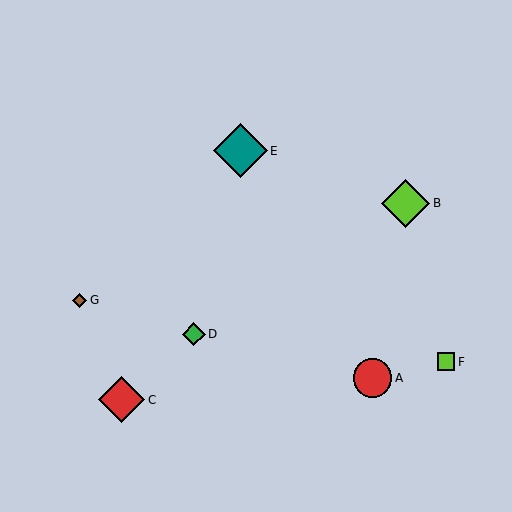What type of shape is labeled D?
Shape D is a green diamond.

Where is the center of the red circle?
The center of the red circle is at (373, 378).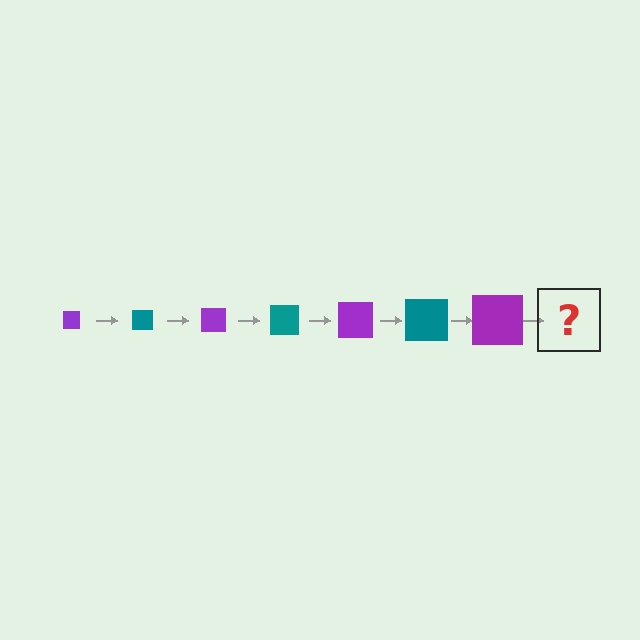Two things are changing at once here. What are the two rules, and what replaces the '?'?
The two rules are that the square grows larger each step and the color cycles through purple and teal. The '?' should be a teal square, larger than the previous one.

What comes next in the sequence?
The next element should be a teal square, larger than the previous one.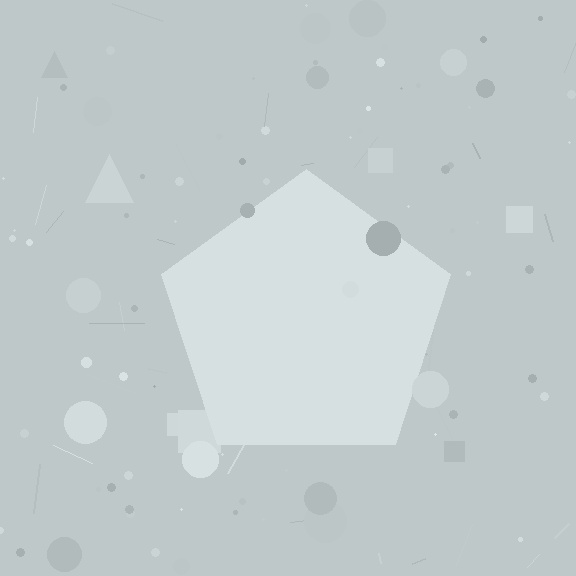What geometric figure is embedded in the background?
A pentagon is embedded in the background.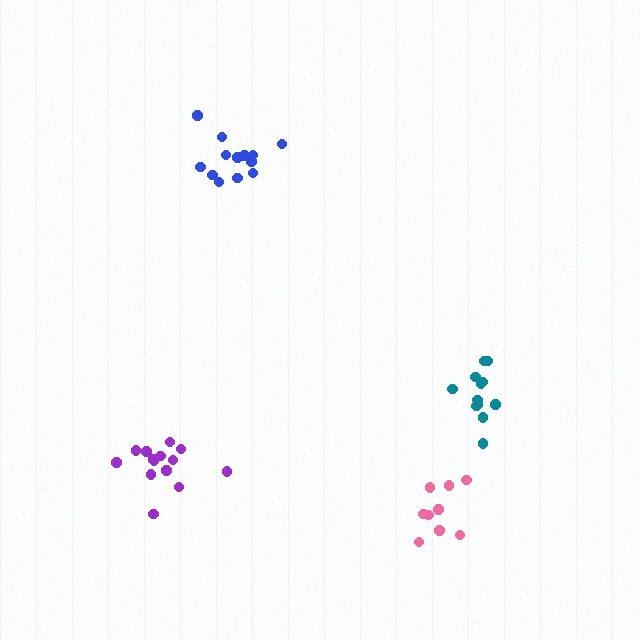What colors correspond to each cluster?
The clusters are colored: teal, purple, pink, blue.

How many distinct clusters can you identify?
There are 4 distinct clusters.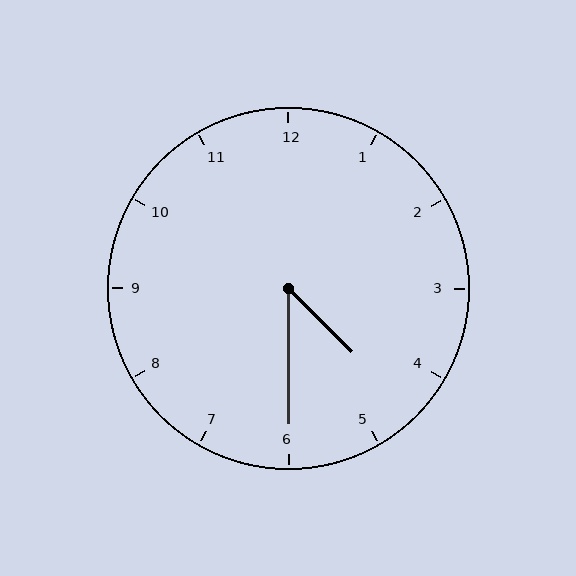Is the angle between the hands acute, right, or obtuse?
It is acute.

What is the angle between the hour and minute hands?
Approximately 45 degrees.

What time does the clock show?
4:30.